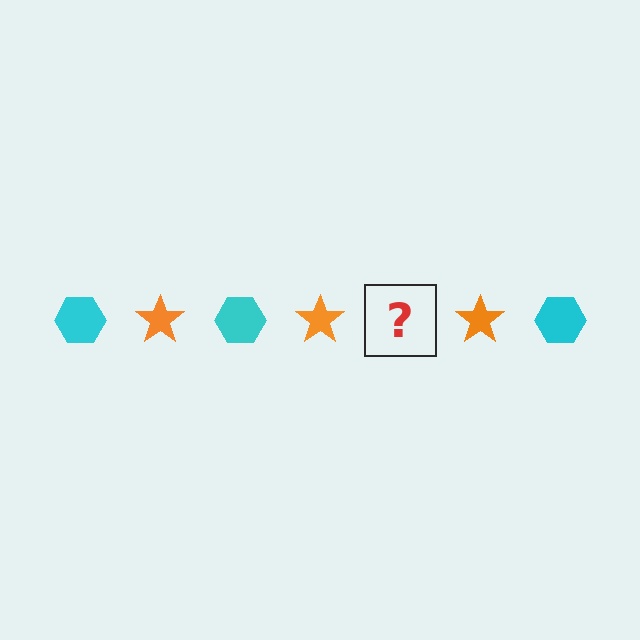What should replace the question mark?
The question mark should be replaced with a cyan hexagon.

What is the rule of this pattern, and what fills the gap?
The rule is that the pattern alternates between cyan hexagon and orange star. The gap should be filled with a cyan hexagon.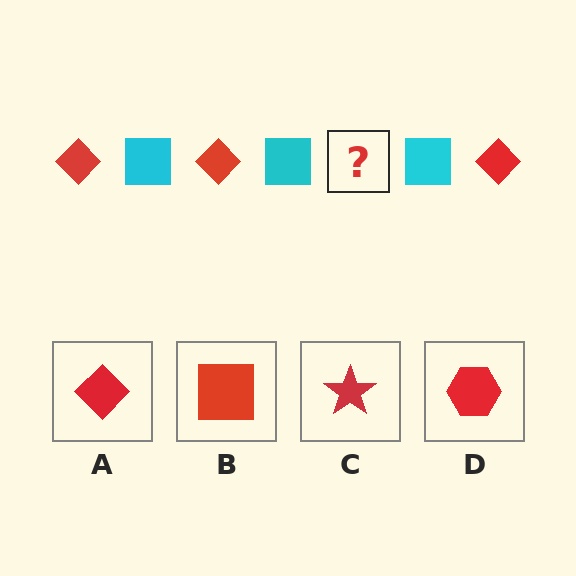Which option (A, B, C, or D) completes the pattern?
A.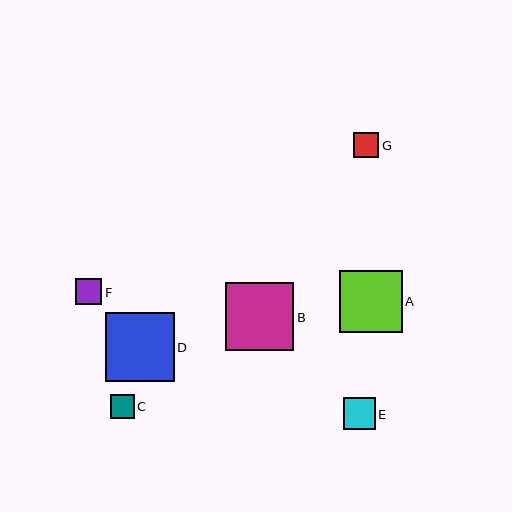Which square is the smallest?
Square C is the smallest with a size of approximately 24 pixels.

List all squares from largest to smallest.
From largest to smallest: D, B, A, E, F, G, C.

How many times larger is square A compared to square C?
Square A is approximately 2.6 times the size of square C.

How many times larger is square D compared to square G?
Square D is approximately 2.7 times the size of square G.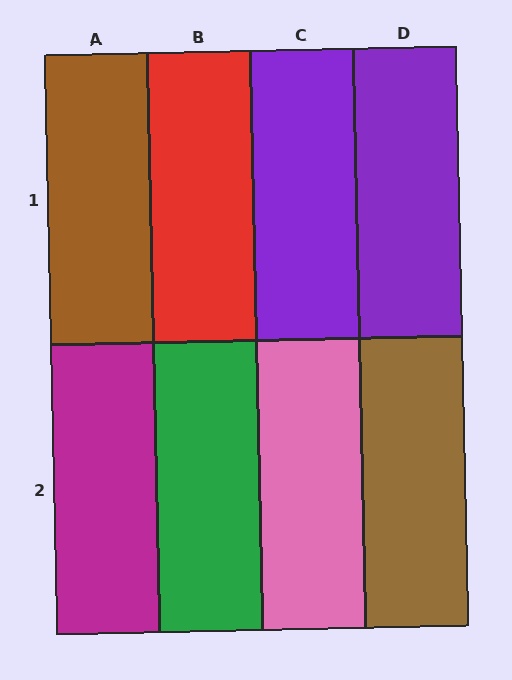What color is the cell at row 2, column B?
Green.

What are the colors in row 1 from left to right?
Brown, red, purple, purple.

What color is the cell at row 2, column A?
Magenta.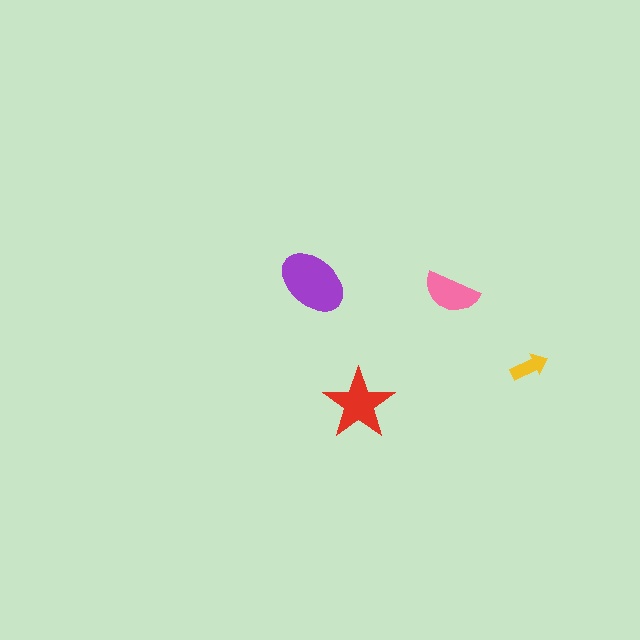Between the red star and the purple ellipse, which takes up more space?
The purple ellipse.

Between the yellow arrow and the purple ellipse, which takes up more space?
The purple ellipse.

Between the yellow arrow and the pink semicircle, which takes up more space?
The pink semicircle.